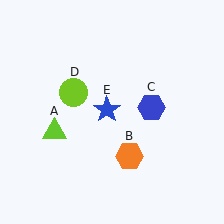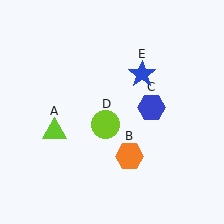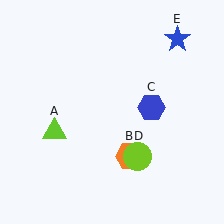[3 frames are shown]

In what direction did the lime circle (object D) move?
The lime circle (object D) moved down and to the right.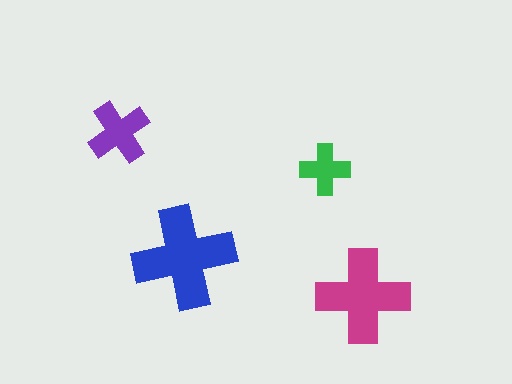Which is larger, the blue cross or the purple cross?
The blue one.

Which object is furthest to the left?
The purple cross is leftmost.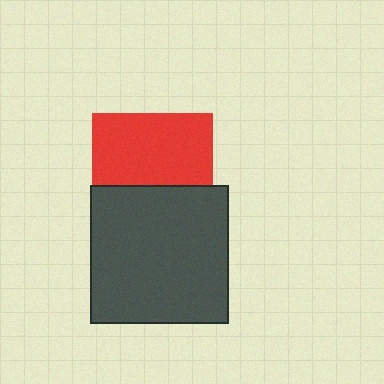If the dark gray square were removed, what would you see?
You would see the complete red square.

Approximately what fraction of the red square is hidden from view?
Roughly 40% of the red square is hidden behind the dark gray square.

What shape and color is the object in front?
The object in front is a dark gray square.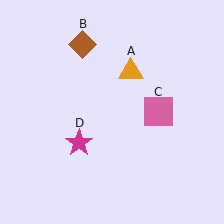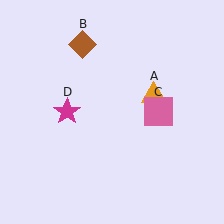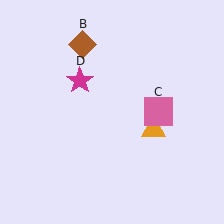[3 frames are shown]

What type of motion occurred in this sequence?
The orange triangle (object A), magenta star (object D) rotated clockwise around the center of the scene.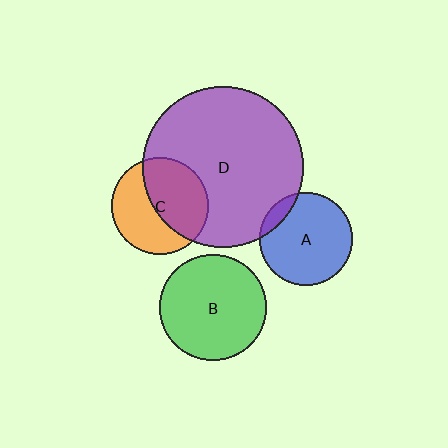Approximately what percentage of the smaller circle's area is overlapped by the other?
Approximately 10%.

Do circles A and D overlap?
Yes.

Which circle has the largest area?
Circle D (purple).